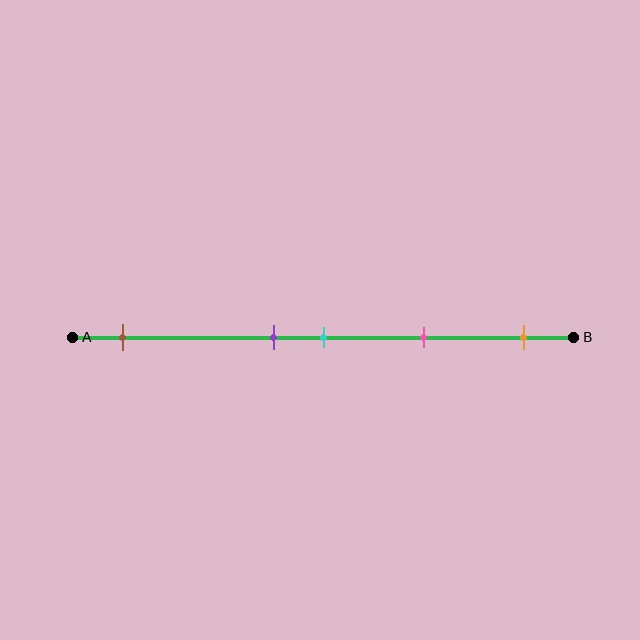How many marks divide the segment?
There are 5 marks dividing the segment.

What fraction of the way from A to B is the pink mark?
The pink mark is approximately 70% (0.7) of the way from A to B.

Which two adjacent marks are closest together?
The purple and cyan marks are the closest adjacent pair.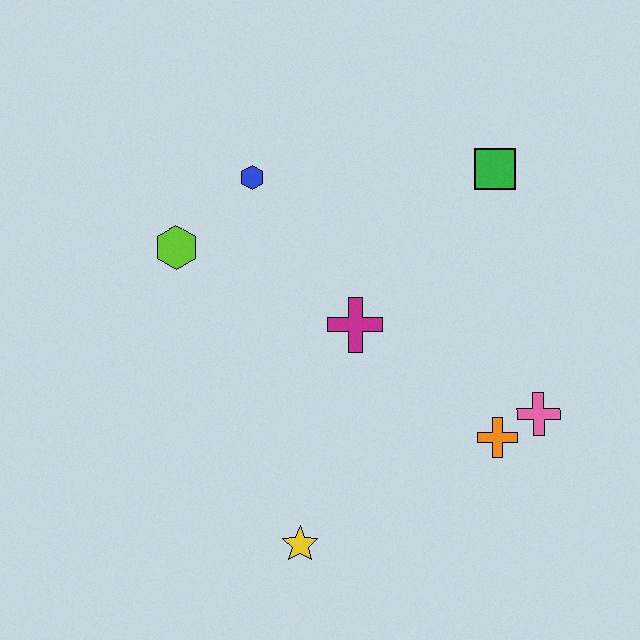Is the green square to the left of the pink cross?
Yes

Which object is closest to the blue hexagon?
The lime hexagon is closest to the blue hexagon.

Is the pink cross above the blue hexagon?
No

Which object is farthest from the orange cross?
The lime hexagon is farthest from the orange cross.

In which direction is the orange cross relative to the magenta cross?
The orange cross is to the right of the magenta cross.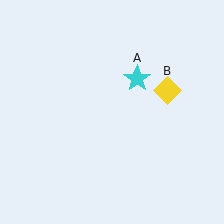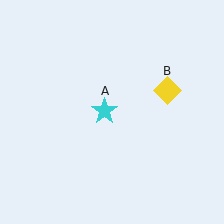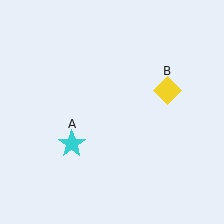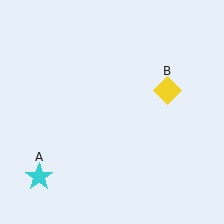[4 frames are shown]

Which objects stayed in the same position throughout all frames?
Yellow diamond (object B) remained stationary.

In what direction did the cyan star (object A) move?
The cyan star (object A) moved down and to the left.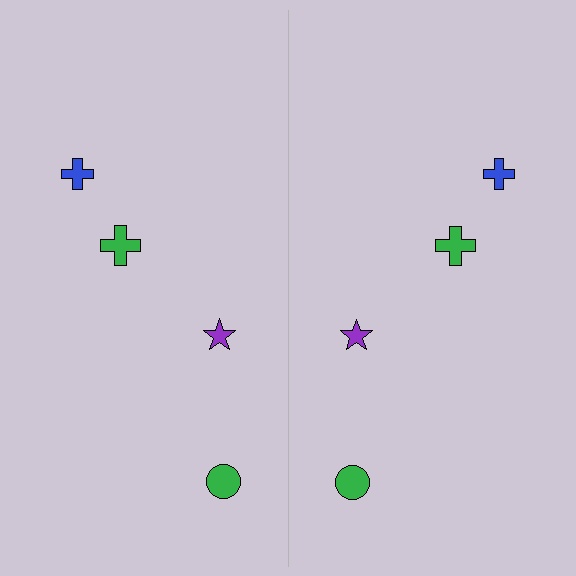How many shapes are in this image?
There are 8 shapes in this image.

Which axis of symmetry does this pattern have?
The pattern has a vertical axis of symmetry running through the center of the image.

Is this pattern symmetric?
Yes, this pattern has bilateral (reflection) symmetry.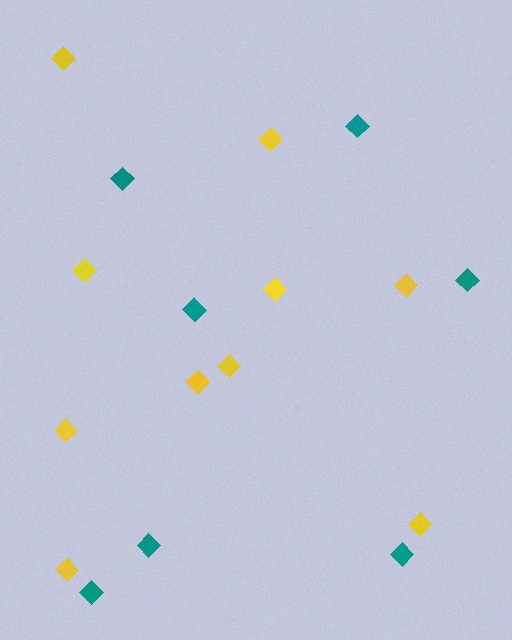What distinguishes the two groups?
There are 2 groups: one group of yellow diamonds (10) and one group of teal diamonds (7).